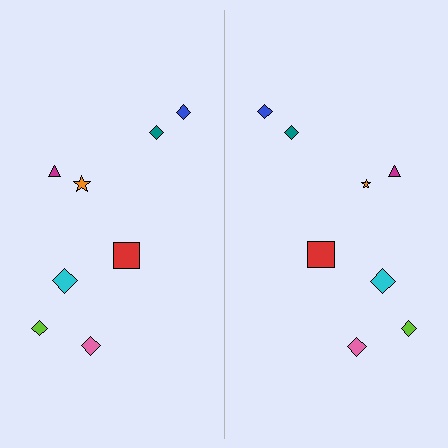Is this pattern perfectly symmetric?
No, the pattern is not perfectly symmetric. The orange star on the right side has a different size than its mirror counterpart.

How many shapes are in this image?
There are 16 shapes in this image.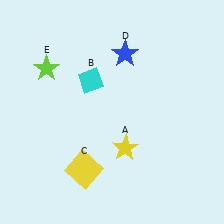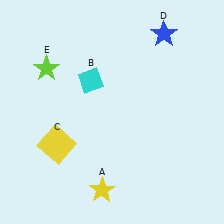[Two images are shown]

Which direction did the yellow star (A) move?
The yellow star (A) moved down.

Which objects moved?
The objects that moved are: the yellow star (A), the yellow square (C), the blue star (D).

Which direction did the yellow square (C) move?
The yellow square (C) moved left.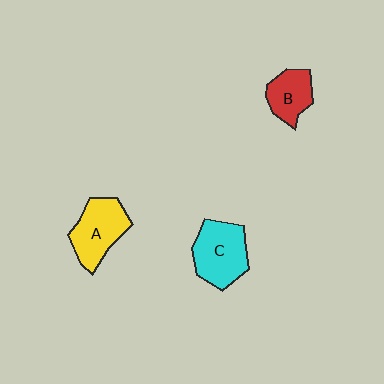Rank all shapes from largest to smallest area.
From largest to smallest: C (cyan), A (yellow), B (red).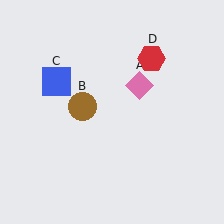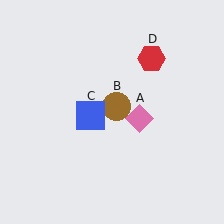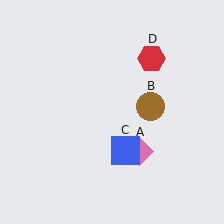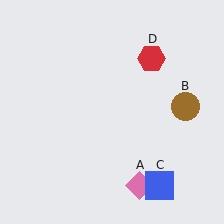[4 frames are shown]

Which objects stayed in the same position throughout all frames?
Red hexagon (object D) remained stationary.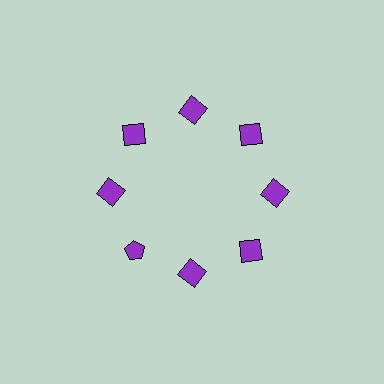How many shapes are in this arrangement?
There are 8 shapes arranged in a ring pattern.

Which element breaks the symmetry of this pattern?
The purple pentagon at roughly the 8 o'clock position breaks the symmetry. All other shapes are purple squares.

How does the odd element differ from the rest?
It has a different shape: pentagon instead of square.